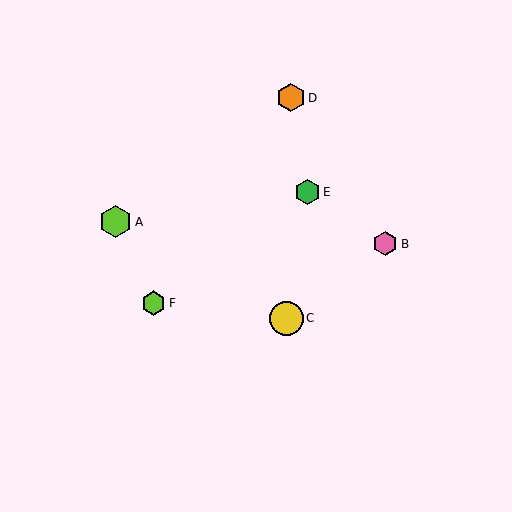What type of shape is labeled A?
Shape A is a lime hexagon.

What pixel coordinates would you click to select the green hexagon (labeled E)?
Click at (307, 192) to select the green hexagon E.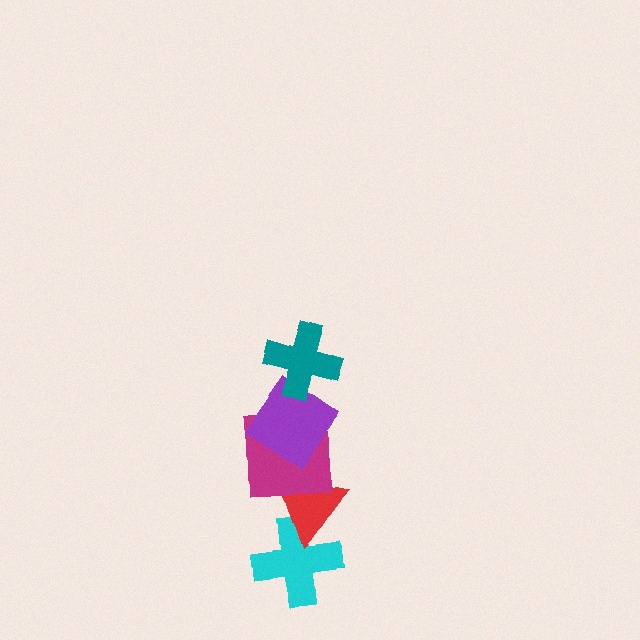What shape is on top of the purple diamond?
The teal cross is on top of the purple diamond.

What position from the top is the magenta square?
The magenta square is 3rd from the top.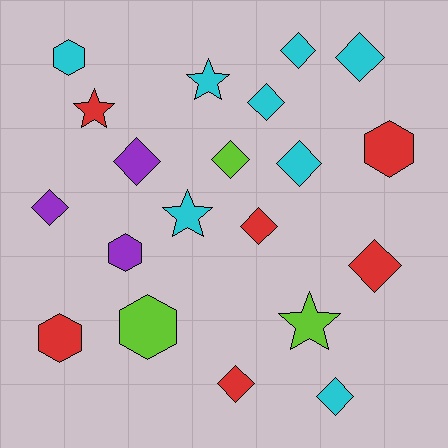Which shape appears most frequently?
Diamond, with 11 objects.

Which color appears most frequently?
Cyan, with 8 objects.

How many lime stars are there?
There is 1 lime star.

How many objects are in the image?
There are 20 objects.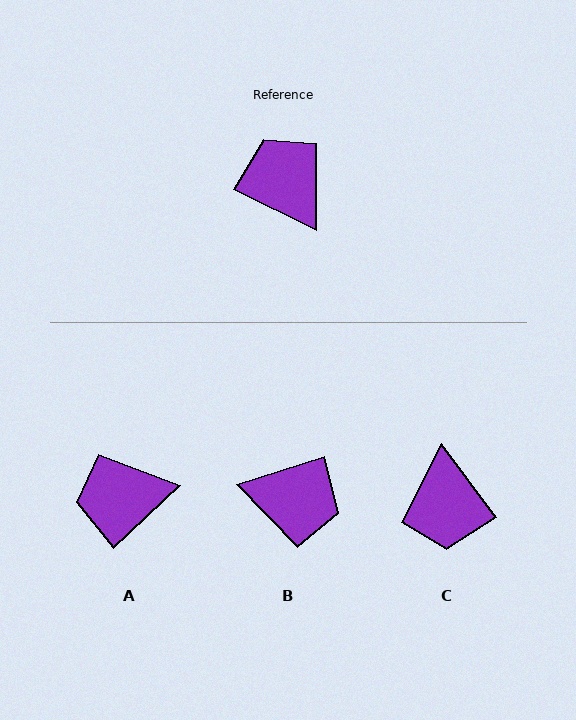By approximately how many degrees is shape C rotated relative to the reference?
Approximately 153 degrees counter-clockwise.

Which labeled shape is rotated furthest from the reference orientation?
C, about 153 degrees away.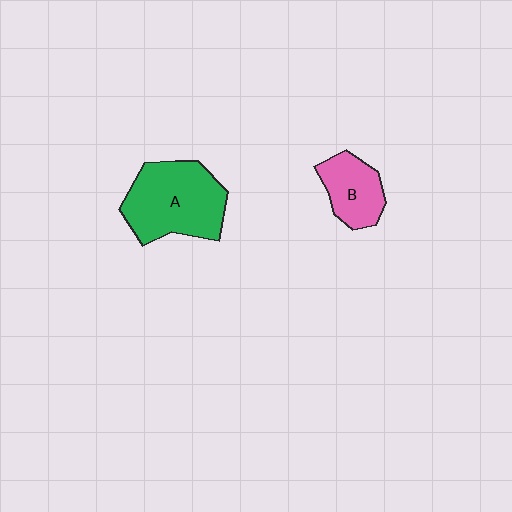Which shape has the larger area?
Shape A (green).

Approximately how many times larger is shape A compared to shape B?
Approximately 1.9 times.